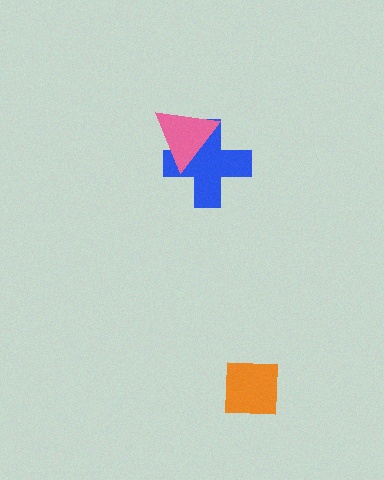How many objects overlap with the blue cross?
1 object overlaps with the blue cross.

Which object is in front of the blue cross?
The pink triangle is in front of the blue cross.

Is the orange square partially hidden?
No, no other shape covers it.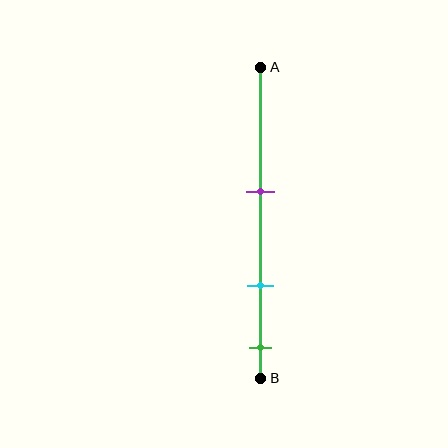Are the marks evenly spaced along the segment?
Yes, the marks are approximately evenly spaced.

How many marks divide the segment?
There are 3 marks dividing the segment.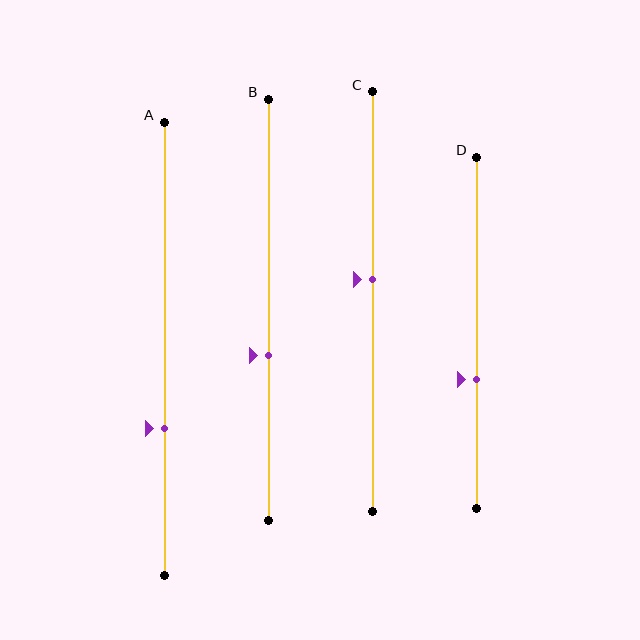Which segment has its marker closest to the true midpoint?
Segment C has its marker closest to the true midpoint.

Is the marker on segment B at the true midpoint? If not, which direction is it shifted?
No, the marker on segment B is shifted downward by about 11% of the segment length.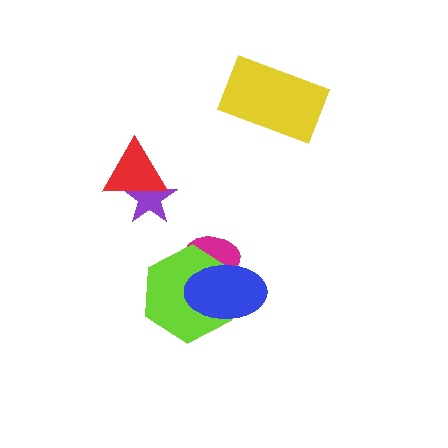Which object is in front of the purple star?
The red triangle is in front of the purple star.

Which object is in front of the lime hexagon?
The blue ellipse is in front of the lime hexagon.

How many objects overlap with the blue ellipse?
2 objects overlap with the blue ellipse.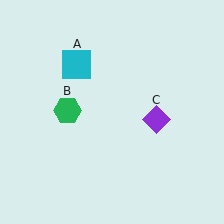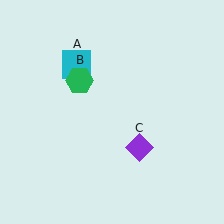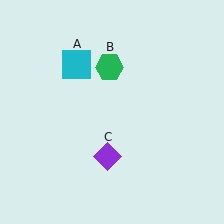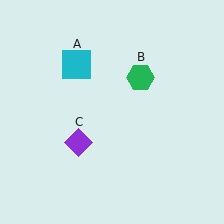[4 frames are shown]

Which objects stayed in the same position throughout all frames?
Cyan square (object A) remained stationary.